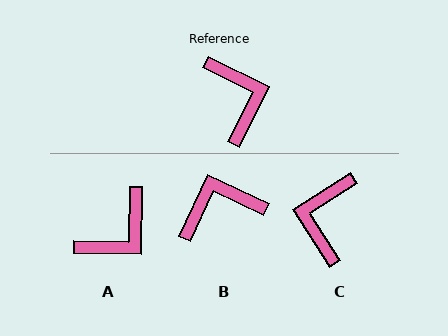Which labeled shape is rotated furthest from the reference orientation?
C, about 149 degrees away.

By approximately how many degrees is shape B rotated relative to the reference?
Approximately 91 degrees counter-clockwise.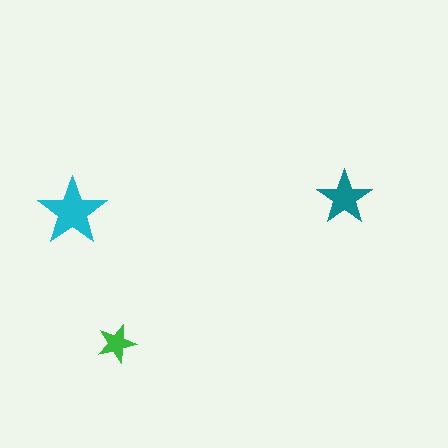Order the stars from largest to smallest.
the cyan one, the teal one, the green one.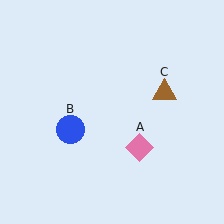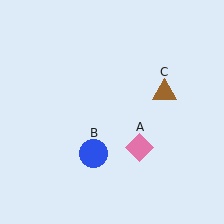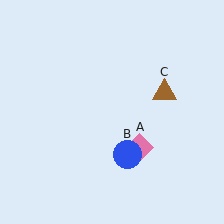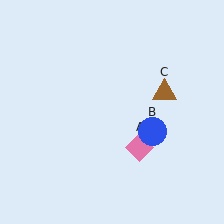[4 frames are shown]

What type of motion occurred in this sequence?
The blue circle (object B) rotated counterclockwise around the center of the scene.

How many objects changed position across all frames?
1 object changed position: blue circle (object B).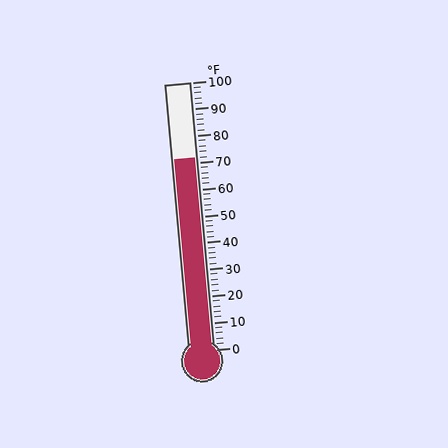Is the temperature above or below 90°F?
The temperature is below 90°F.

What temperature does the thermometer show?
The thermometer shows approximately 72°F.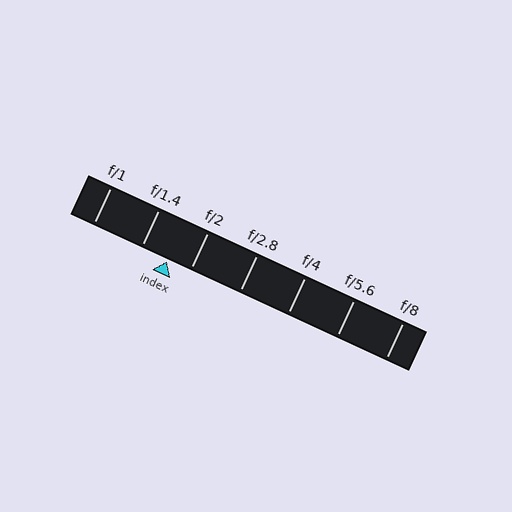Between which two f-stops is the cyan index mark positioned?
The index mark is between f/1.4 and f/2.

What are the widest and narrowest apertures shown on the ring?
The widest aperture shown is f/1 and the narrowest is f/8.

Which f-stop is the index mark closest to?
The index mark is closest to f/2.